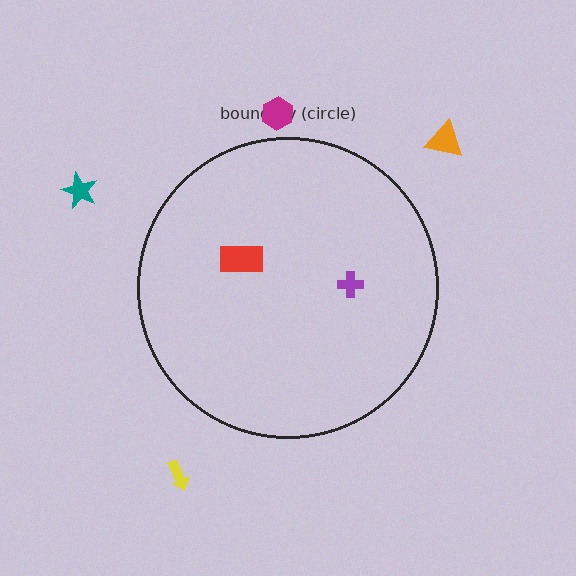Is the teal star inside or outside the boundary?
Outside.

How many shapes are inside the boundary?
2 inside, 4 outside.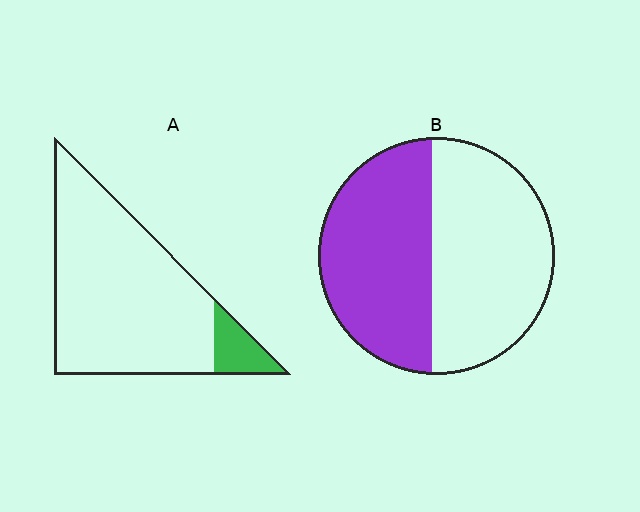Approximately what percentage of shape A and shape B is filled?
A is approximately 10% and B is approximately 50%.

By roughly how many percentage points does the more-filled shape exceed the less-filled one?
By roughly 35 percentage points (B over A).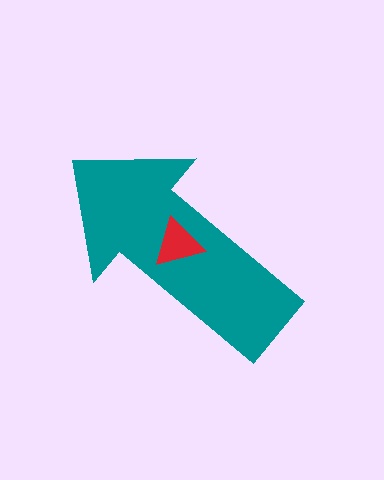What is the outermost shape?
The teal arrow.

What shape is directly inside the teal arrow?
The red triangle.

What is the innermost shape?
The red triangle.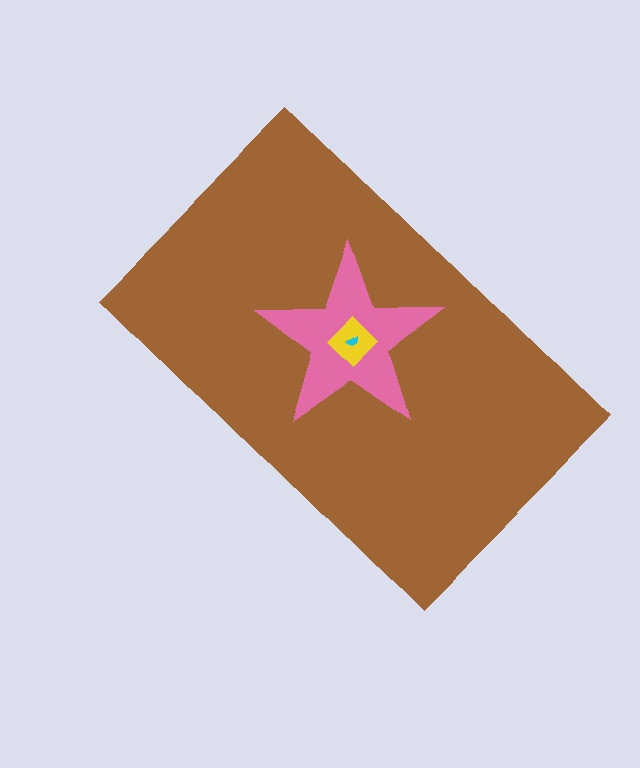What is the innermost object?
The cyan semicircle.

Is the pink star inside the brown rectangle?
Yes.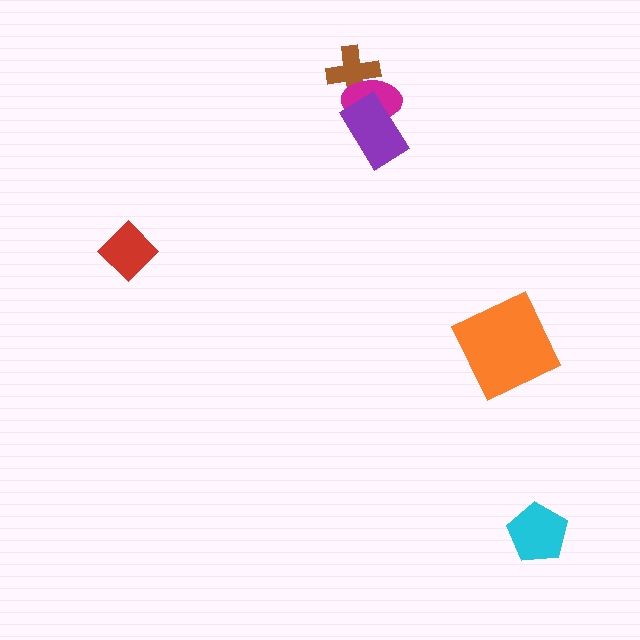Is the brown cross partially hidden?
Yes, it is partially covered by another shape.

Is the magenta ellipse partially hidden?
Yes, it is partially covered by another shape.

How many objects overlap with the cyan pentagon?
0 objects overlap with the cyan pentagon.